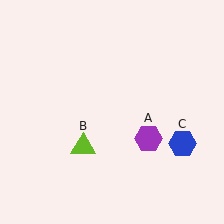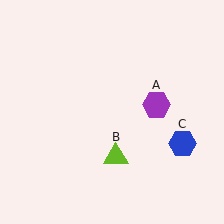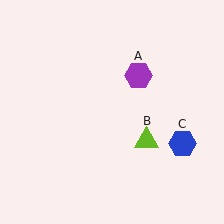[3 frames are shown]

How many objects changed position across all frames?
2 objects changed position: purple hexagon (object A), lime triangle (object B).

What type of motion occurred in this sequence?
The purple hexagon (object A), lime triangle (object B) rotated counterclockwise around the center of the scene.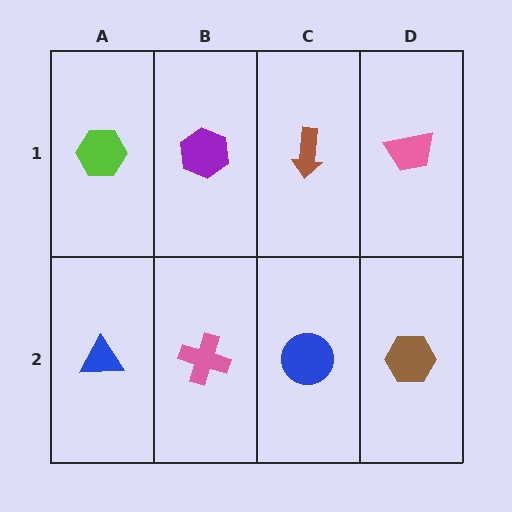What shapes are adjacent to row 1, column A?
A blue triangle (row 2, column A), a purple hexagon (row 1, column B).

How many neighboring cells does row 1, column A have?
2.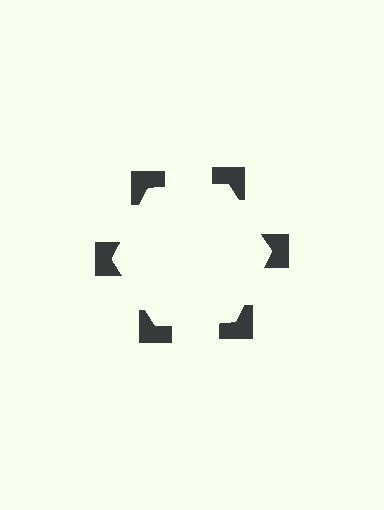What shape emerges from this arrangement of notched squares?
An illusory hexagon — its edges are inferred from the aligned wedge cuts in the notched squares, not physically drawn.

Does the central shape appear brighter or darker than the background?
It typically appears slightly brighter than the background, even though no actual brightness change is drawn.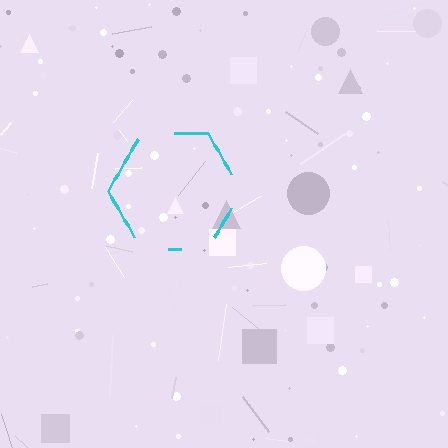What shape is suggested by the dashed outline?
The dashed outline suggests a hexagon.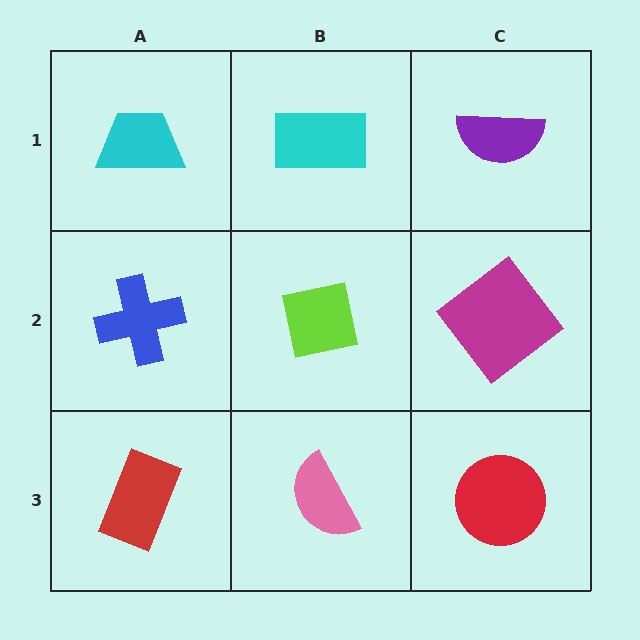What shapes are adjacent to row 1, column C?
A magenta diamond (row 2, column C), a cyan rectangle (row 1, column B).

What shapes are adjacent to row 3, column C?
A magenta diamond (row 2, column C), a pink semicircle (row 3, column B).